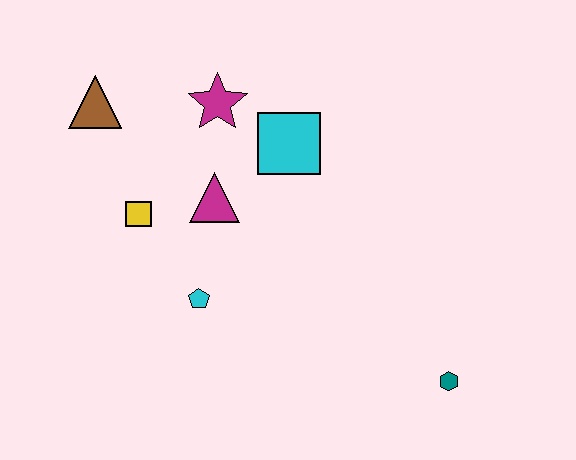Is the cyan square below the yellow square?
No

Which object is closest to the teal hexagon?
The cyan pentagon is closest to the teal hexagon.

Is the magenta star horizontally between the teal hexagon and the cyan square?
No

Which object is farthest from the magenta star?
The teal hexagon is farthest from the magenta star.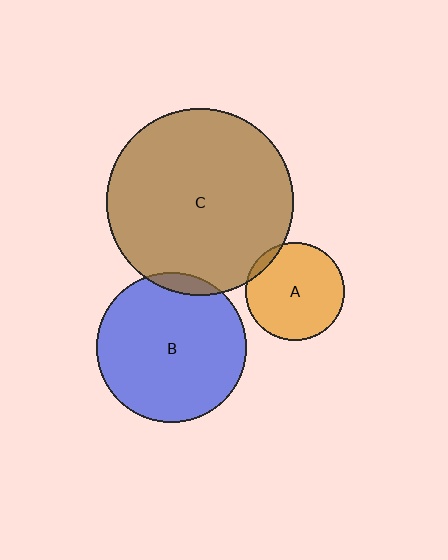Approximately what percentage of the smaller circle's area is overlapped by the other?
Approximately 5%.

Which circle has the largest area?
Circle C (brown).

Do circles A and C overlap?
Yes.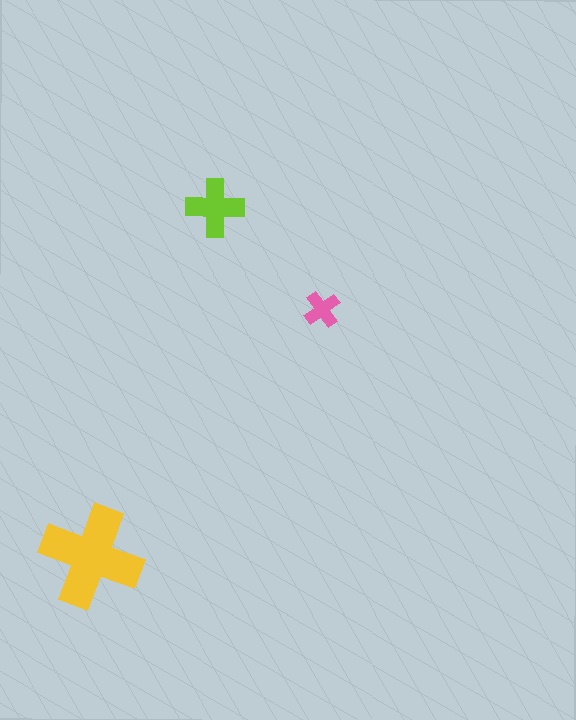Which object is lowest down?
The yellow cross is bottommost.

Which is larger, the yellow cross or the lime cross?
The yellow one.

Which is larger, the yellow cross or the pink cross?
The yellow one.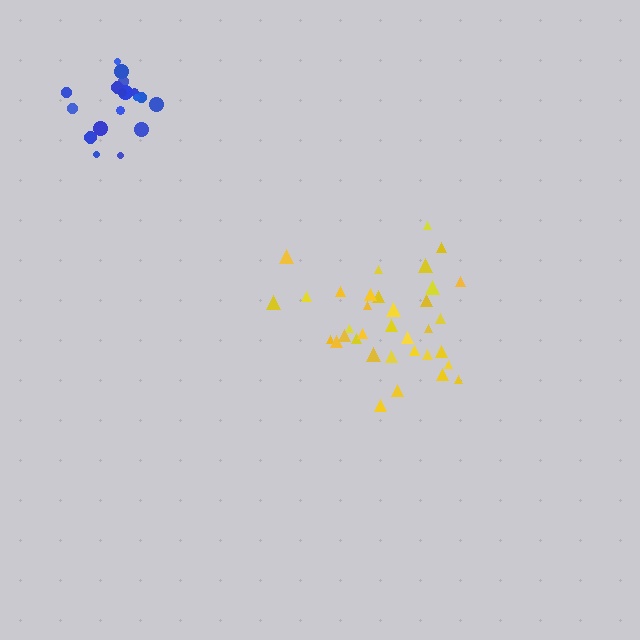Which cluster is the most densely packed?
Blue.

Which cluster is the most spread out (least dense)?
Yellow.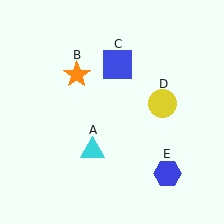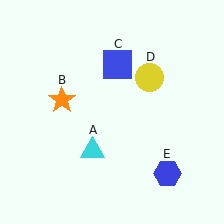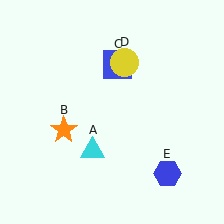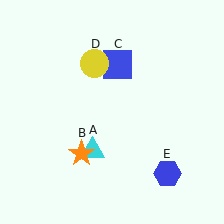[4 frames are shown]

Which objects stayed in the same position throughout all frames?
Cyan triangle (object A) and blue square (object C) and blue hexagon (object E) remained stationary.